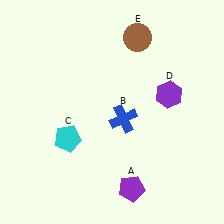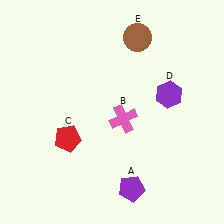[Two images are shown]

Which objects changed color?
B changed from blue to pink. C changed from cyan to red.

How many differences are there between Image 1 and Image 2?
There are 2 differences between the two images.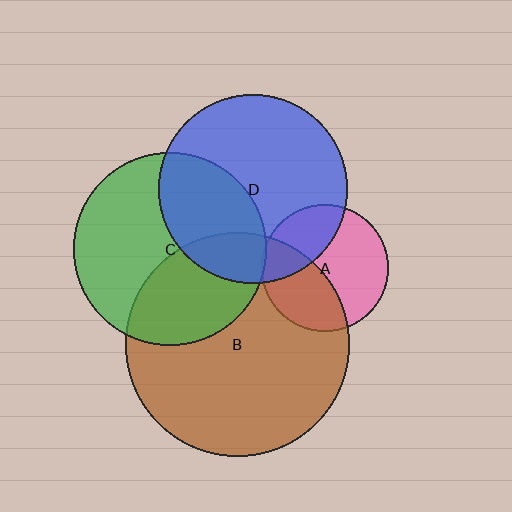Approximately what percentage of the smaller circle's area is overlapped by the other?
Approximately 40%.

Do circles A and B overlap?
Yes.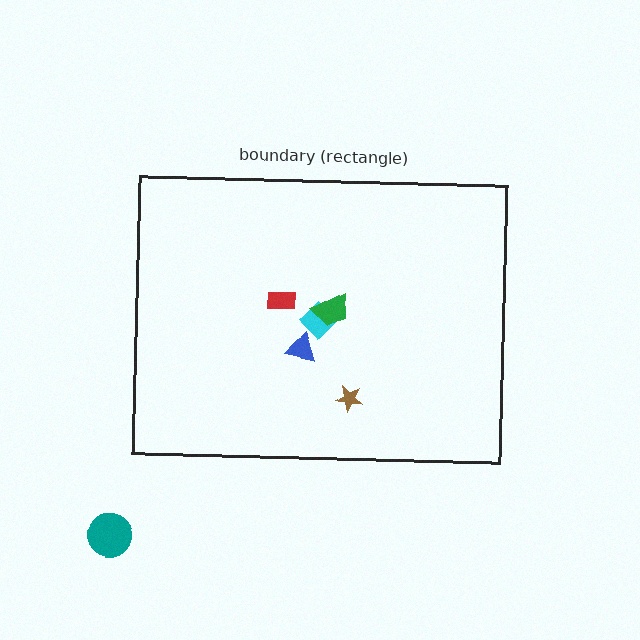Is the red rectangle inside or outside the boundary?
Inside.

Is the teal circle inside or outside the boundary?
Outside.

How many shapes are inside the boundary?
5 inside, 1 outside.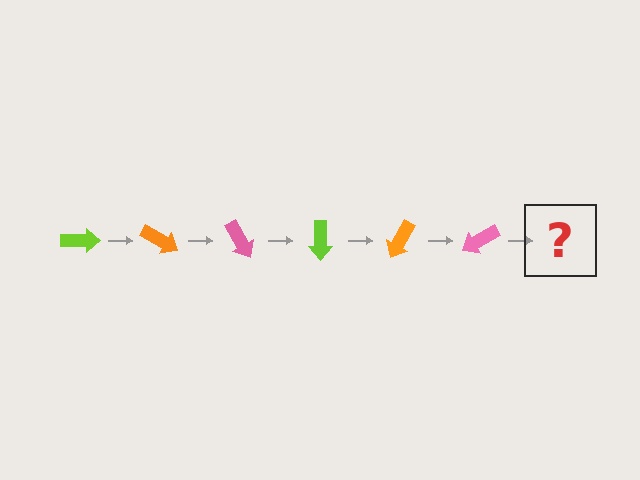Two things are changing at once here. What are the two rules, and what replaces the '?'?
The two rules are that it rotates 30 degrees each step and the color cycles through lime, orange, and pink. The '?' should be a lime arrow, rotated 180 degrees from the start.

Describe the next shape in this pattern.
It should be a lime arrow, rotated 180 degrees from the start.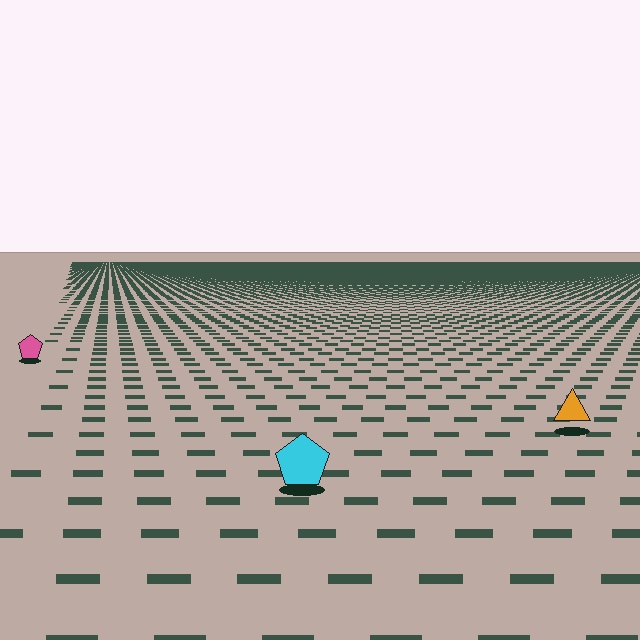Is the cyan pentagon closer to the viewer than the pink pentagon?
Yes. The cyan pentagon is closer — you can tell from the texture gradient: the ground texture is coarser near it.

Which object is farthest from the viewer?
The pink pentagon is farthest from the viewer. It appears smaller and the ground texture around it is denser.